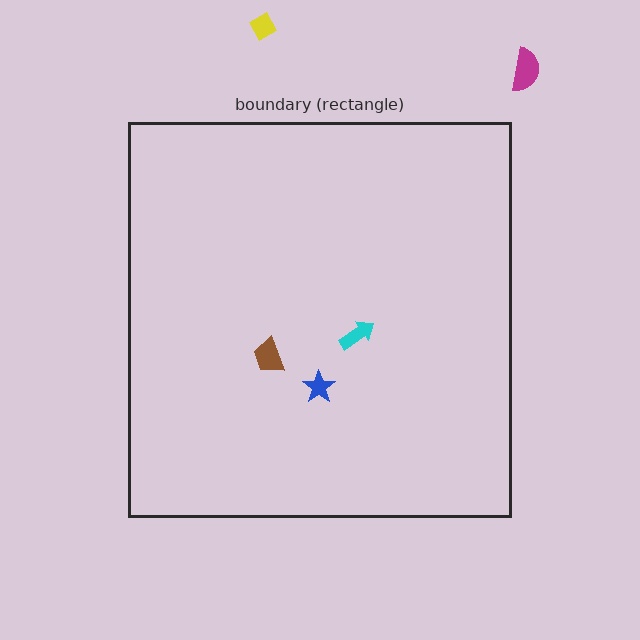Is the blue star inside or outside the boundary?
Inside.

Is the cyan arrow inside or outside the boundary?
Inside.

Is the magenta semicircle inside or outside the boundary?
Outside.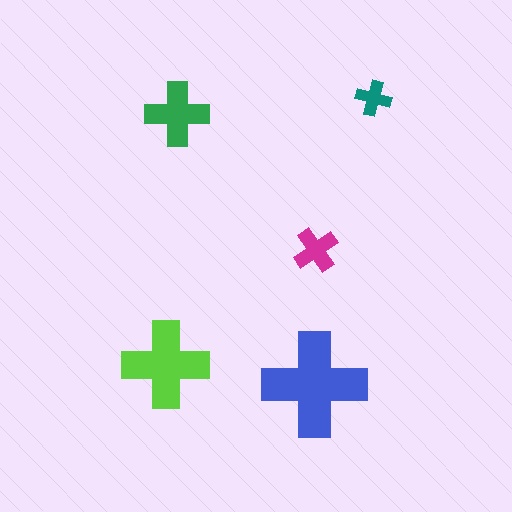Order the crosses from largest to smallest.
the blue one, the lime one, the green one, the magenta one, the teal one.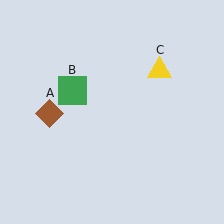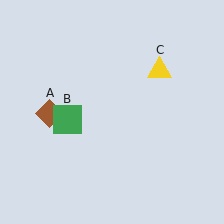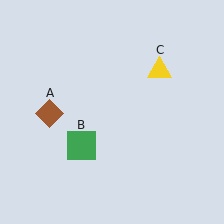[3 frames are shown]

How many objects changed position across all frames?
1 object changed position: green square (object B).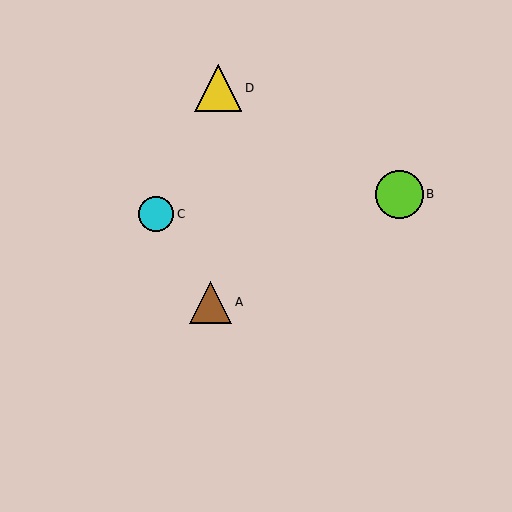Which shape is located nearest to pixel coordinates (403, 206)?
The lime circle (labeled B) at (399, 194) is nearest to that location.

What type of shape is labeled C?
Shape C is a cyan circle.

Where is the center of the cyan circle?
The center of the cyan circle is at (156, 214).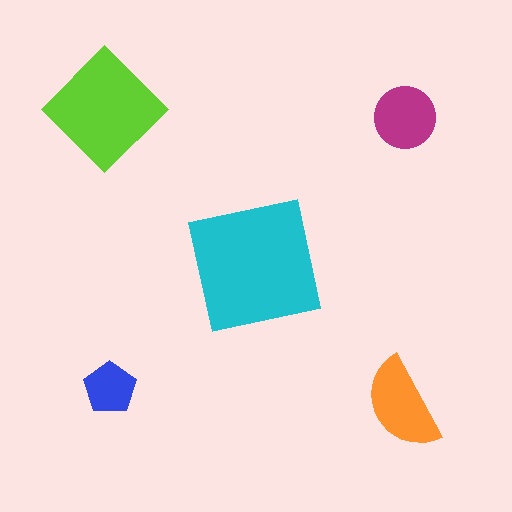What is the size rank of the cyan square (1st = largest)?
1st.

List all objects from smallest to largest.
The blue pentagon, the magenta circle, the orange semicircle, the lime diamond, the cyan square.